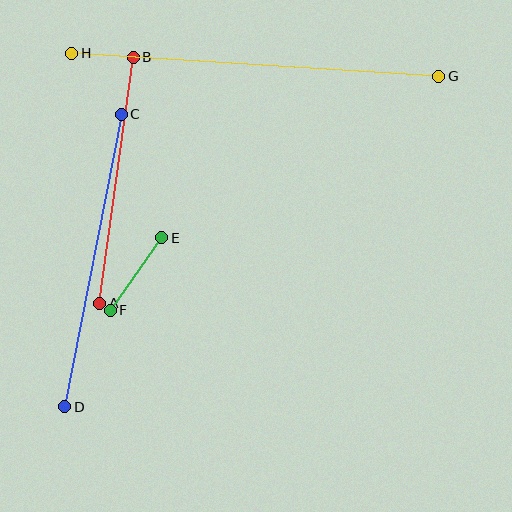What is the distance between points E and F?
The distance is approximately 89 pixels.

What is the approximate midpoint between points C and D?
The midpoint is at approximately (93, 261) pixels.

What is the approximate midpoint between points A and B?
The midpoint is at approximately (117, 180) pixels.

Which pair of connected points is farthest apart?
Points G and H are farthest apart.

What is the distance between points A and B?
The distance is approximately 248 pixels.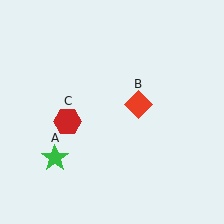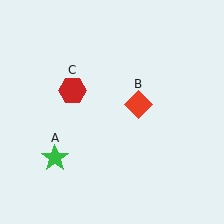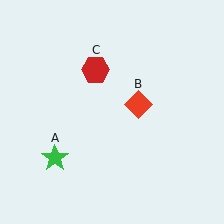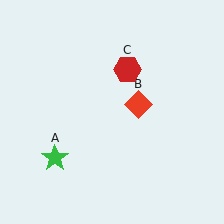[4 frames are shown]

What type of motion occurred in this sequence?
The red hexagon (object C) rotated clockwise around the center of the scene.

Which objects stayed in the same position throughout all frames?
Green star (object A) and red diamond (object B) remained stationary.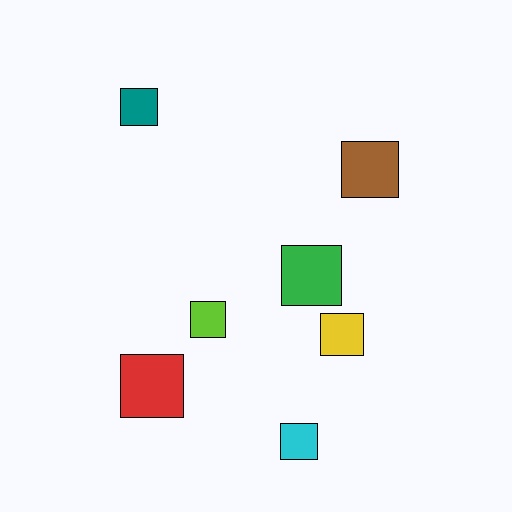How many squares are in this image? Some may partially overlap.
There are 7 squares.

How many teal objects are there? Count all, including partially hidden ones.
There is 1 teal object.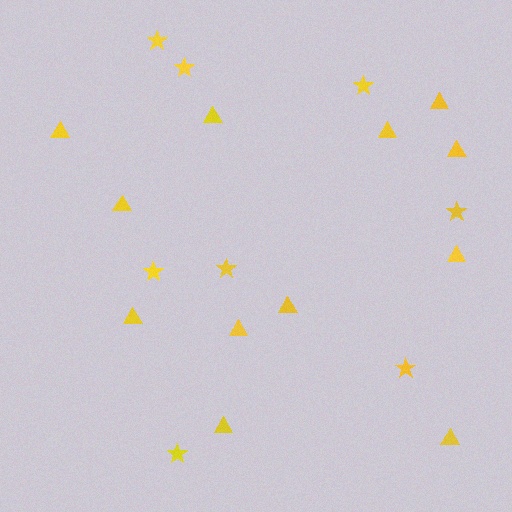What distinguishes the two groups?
There are 2 groups: one group of triangles (12) and one group of stars (8).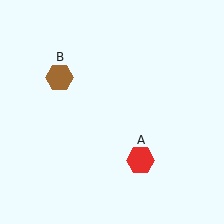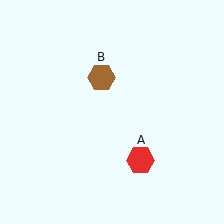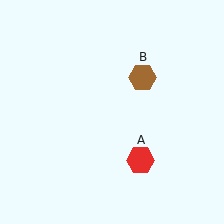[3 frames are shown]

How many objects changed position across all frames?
1 object changed position: brown hexagon (object B).